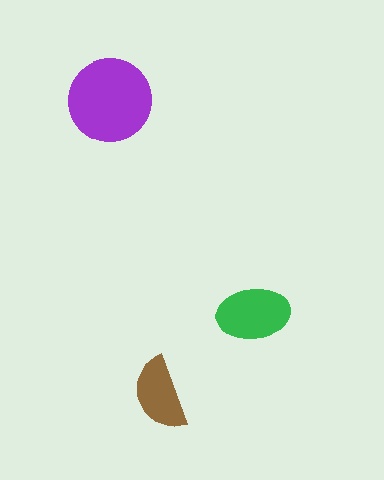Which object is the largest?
The purple circle.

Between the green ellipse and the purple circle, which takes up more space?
The purple circle.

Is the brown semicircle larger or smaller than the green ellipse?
Smaller.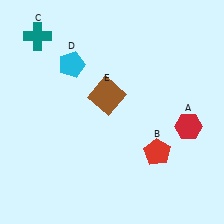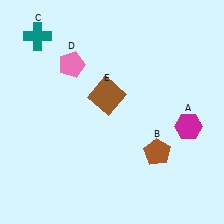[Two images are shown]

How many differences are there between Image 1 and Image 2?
There are 3 differences between the two images.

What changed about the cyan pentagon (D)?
In Image 1, D is cyan. In Image 2, it changed to pink.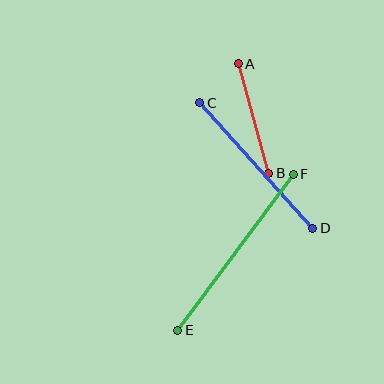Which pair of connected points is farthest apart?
Points E and F are farthest apart.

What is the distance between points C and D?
The distance is approximately 169 pixels.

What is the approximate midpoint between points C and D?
The midpoint is at approximately (256, 166) pixels.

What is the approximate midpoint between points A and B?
The midpoint is at approximately (253, 118) pixels.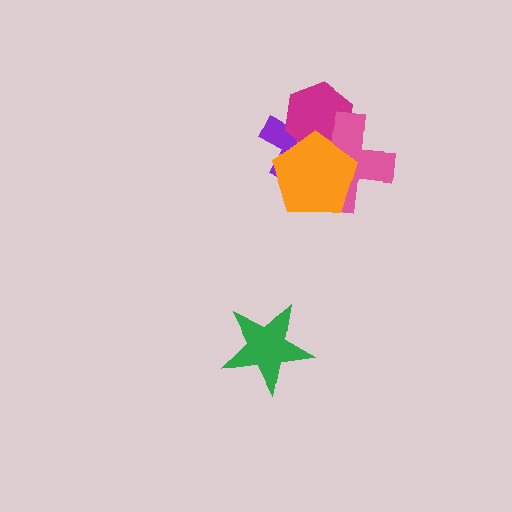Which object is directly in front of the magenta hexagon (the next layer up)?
The pink cross is directly in front of the magenta hexagon.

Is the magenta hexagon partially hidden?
Yes, it is partially covered by another shape.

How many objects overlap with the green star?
0 objects overlap with the green star.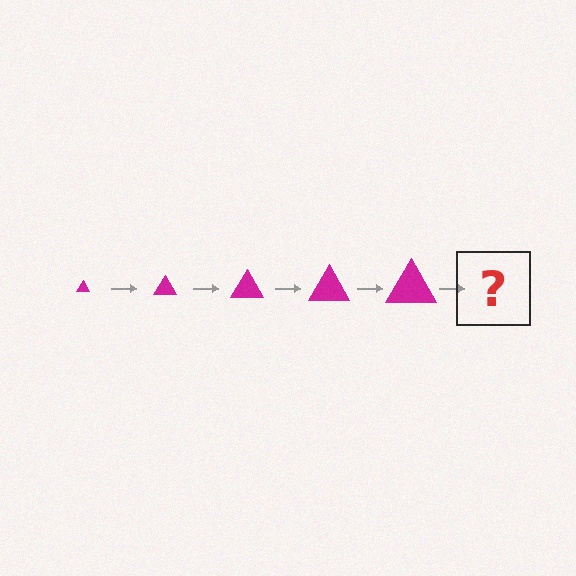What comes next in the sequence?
The next element should be a magenta triangle, larger than the previous one.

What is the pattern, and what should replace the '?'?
The pattern is that the triangle gets progressively larger each step. The '?' should be a magenta triangle, larger than the previous one.